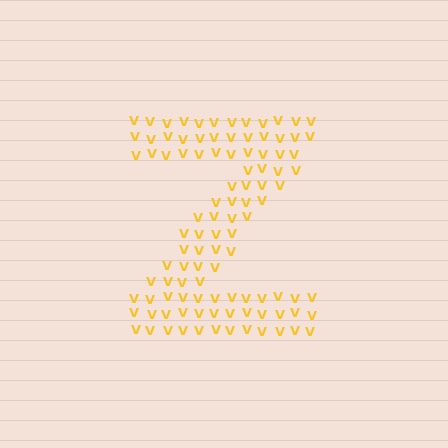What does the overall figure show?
The overall figure shows the letter Z.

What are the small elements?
The small elements are letter V's.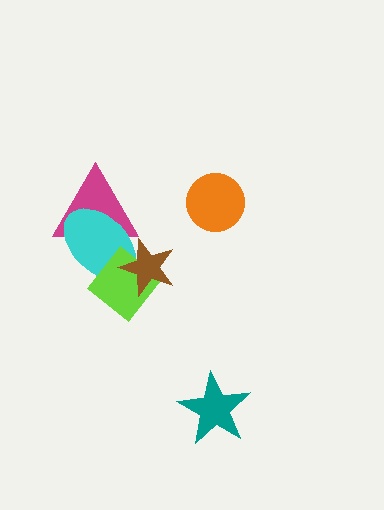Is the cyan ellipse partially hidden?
Yes, it is partially covered by another shape.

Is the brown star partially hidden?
No, no other shape covers it.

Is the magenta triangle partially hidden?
Yes, it is partially covered by another shape.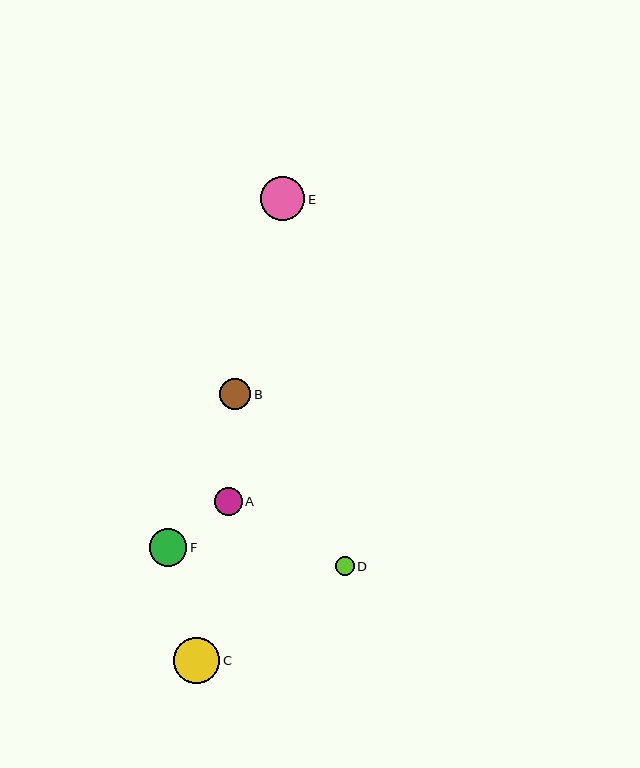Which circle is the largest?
Circle C is the largest with a size of approximately 46 pixels.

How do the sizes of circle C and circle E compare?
Circle C and circle E are approximately the same size.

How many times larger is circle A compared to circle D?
Circle A is approximately 1.5 times the size of circle D.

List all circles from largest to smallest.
From largest to smallest: C, E, F, B, A, D.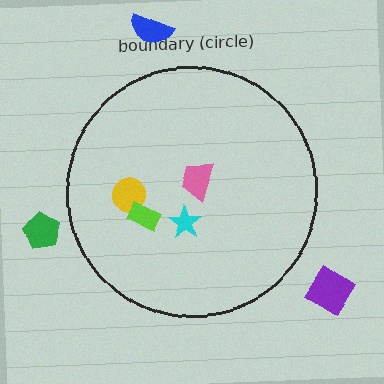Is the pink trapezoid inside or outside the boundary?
Inside.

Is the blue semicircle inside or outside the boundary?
Outside.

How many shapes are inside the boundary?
4 inside, 3 outside.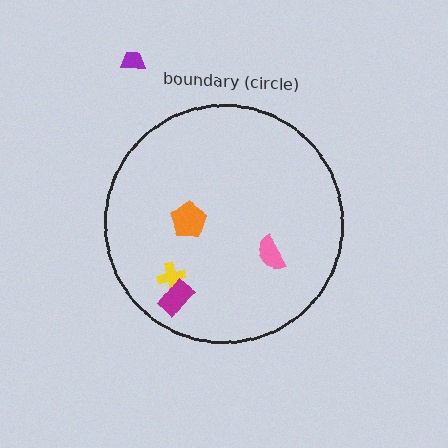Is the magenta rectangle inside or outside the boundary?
Inside.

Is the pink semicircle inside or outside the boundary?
Inside.